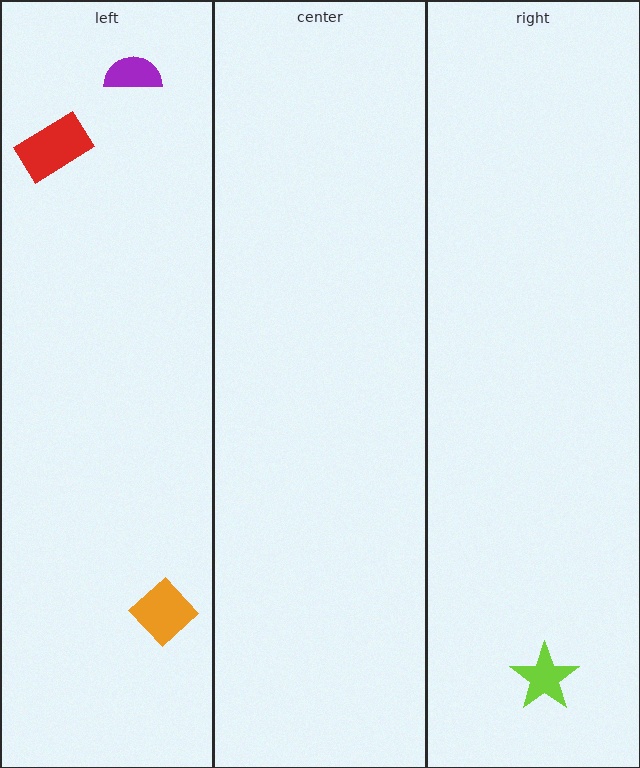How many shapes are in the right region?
1.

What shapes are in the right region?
The lime star.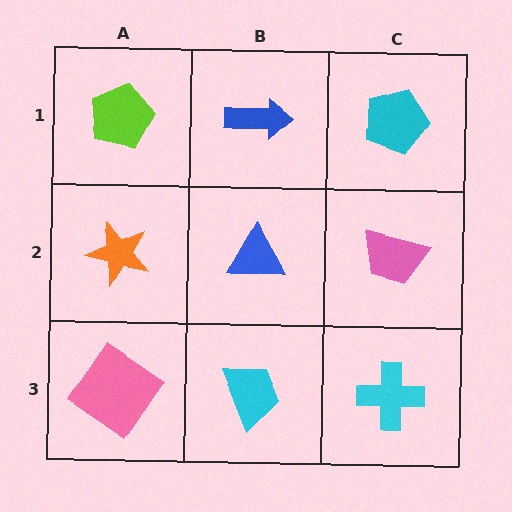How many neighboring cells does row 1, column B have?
3.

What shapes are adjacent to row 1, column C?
A pink trapezoid (row 2, column C), a blue arrow (row 1, column B).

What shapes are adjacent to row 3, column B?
A blue triangle (row 2, column B), a pink diamond (row 3, column A), a cyan cross (row 3, column C).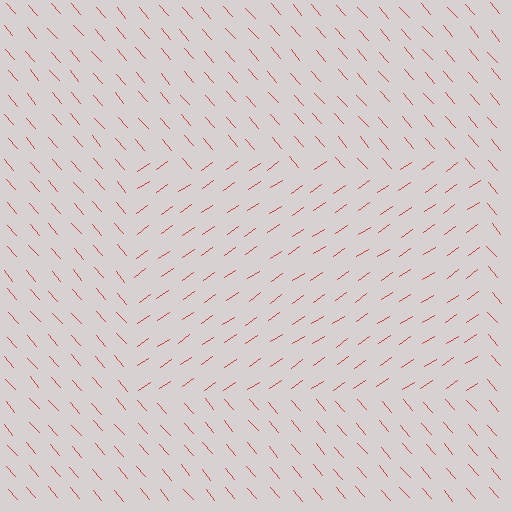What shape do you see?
I see a rectangle.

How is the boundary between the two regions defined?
The boundary is defined purely by a change in line orientation (approximately 83 degrees difference). All lines are the same color and thickness.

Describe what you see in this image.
The image is filled with small red line segments. A rectangle region in the image has lines oriented differently from the surrounding lines, creating a visible texture boundary.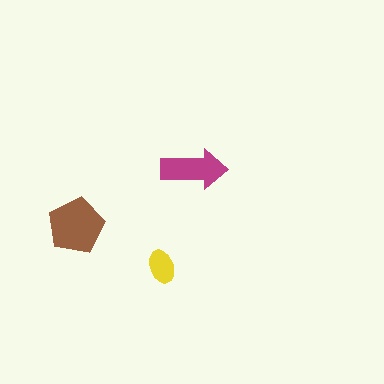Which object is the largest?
The brown pentagon.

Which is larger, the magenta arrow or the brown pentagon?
The brown pentagon.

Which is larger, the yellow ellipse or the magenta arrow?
The magenta arrow.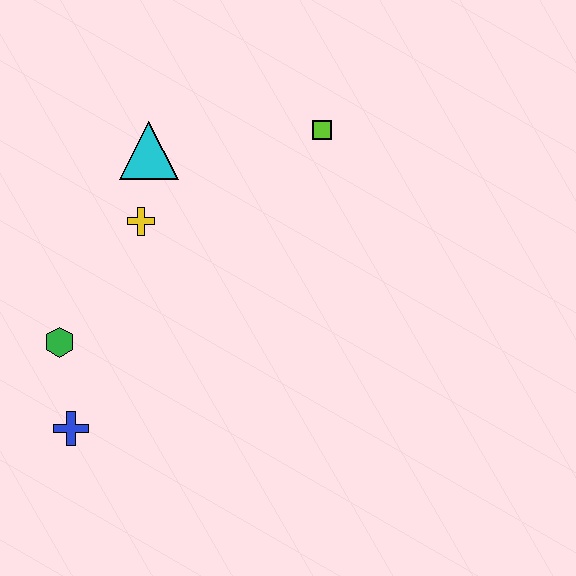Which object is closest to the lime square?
The cyan triangle is closest to the lime square.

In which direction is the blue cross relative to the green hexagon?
The blue cross is below the green hexagon.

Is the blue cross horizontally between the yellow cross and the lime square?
No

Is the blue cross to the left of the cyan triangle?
Yes